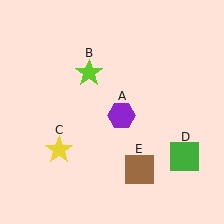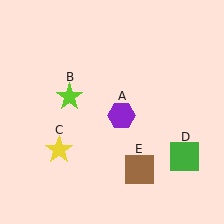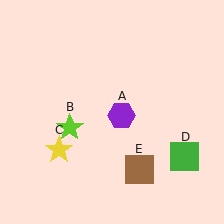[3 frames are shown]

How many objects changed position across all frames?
1 object changed position: lime star (object B).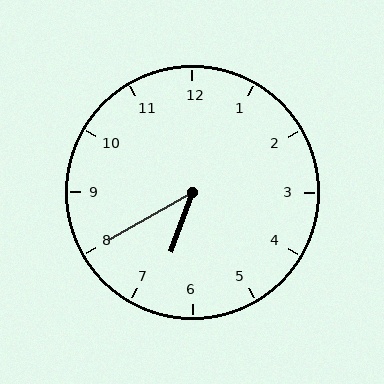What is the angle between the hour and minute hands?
Approximately 40 degrees.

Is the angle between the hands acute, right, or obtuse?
It is acute.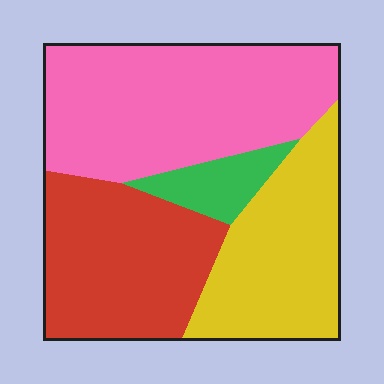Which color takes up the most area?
Pink, at roughly 40%.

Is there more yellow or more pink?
Pink.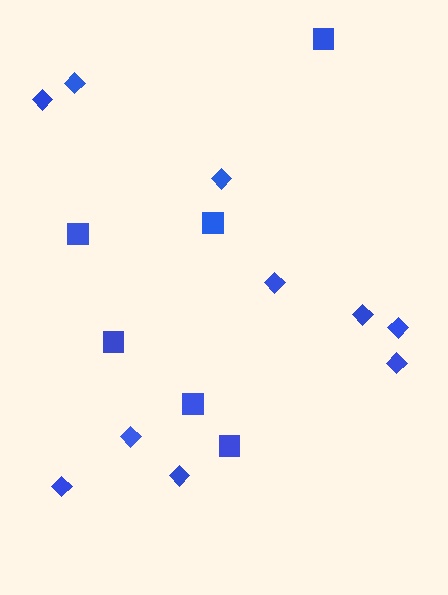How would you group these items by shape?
There are 2 groups: one group of diamonds (10) and one group of squares (6).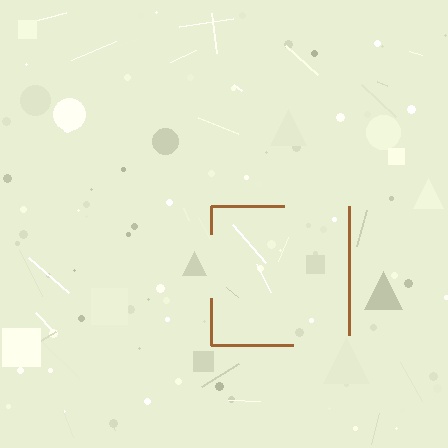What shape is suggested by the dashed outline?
The dashed outline suggests a square.